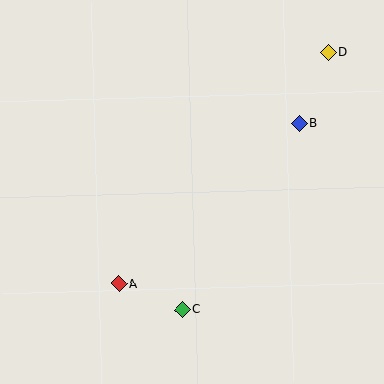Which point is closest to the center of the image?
Point A at (119, 284) is closest to the center.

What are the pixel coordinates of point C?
Point C is at (182, 310).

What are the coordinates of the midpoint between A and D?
The midpoint between A and D is at (223, 168).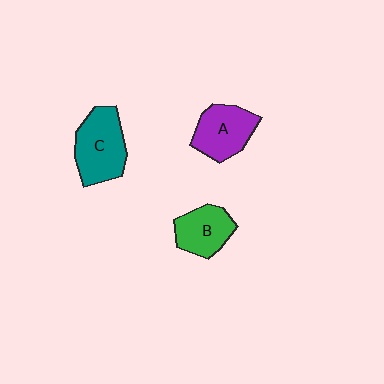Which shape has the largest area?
Shape C (teal).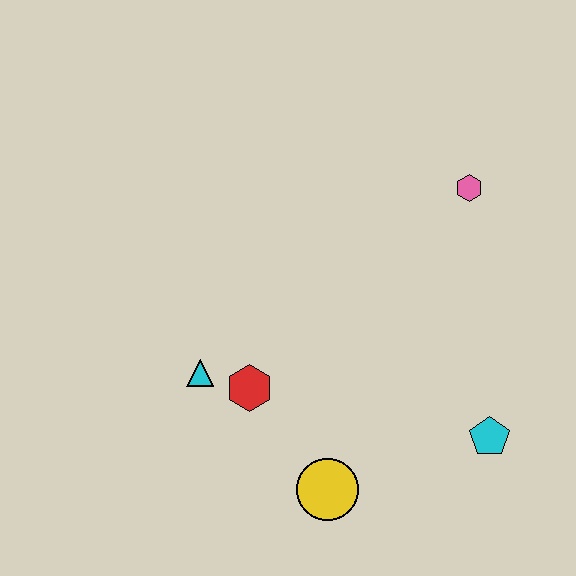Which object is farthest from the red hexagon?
The pink hexagon is farthest from the red hexagon.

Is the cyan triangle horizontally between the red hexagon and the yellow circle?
No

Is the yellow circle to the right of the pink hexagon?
No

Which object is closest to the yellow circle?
The red hexagon is closest to the yellow circle.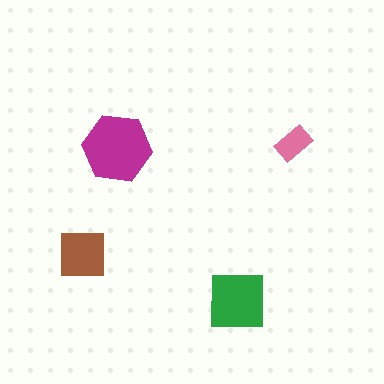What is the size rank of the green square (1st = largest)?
2nd.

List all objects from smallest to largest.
The pink rectangle, the brown square, the green square, the magenta hexagon.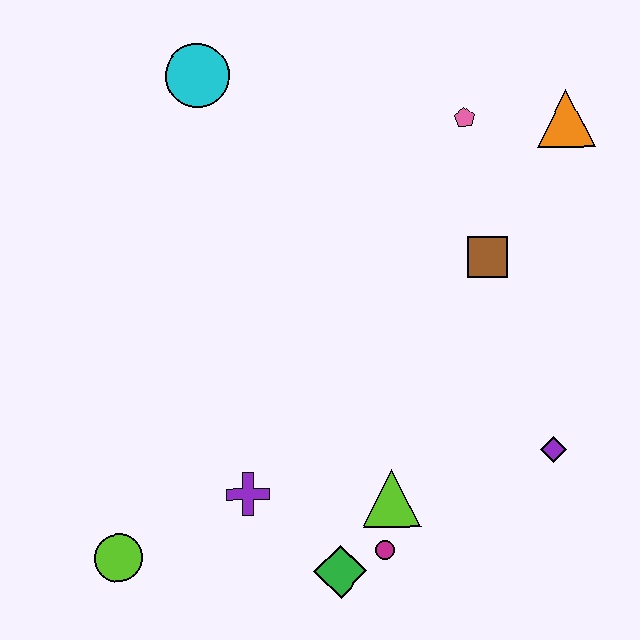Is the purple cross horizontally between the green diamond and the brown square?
No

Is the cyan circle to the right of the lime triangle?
No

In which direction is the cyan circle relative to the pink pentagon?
The cyan circle is to the left of the pink pentagon.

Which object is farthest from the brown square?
The lime circle is farthest from the brown square.